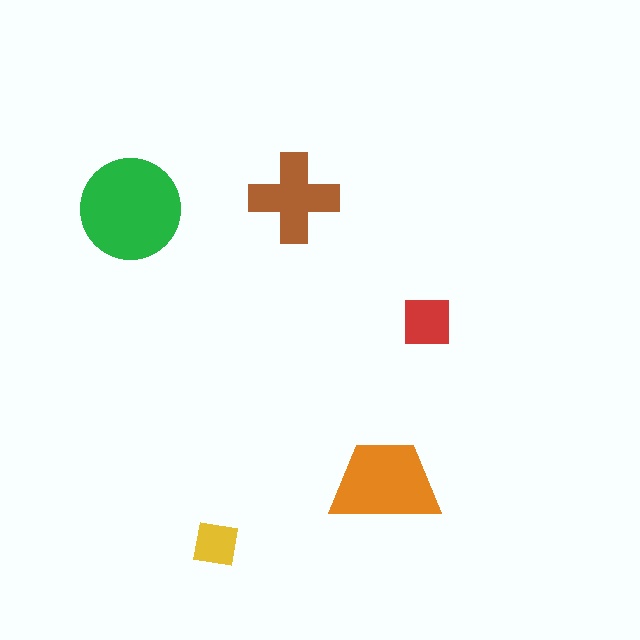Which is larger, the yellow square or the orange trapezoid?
The orange trapezoid.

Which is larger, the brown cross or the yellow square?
The brown cross.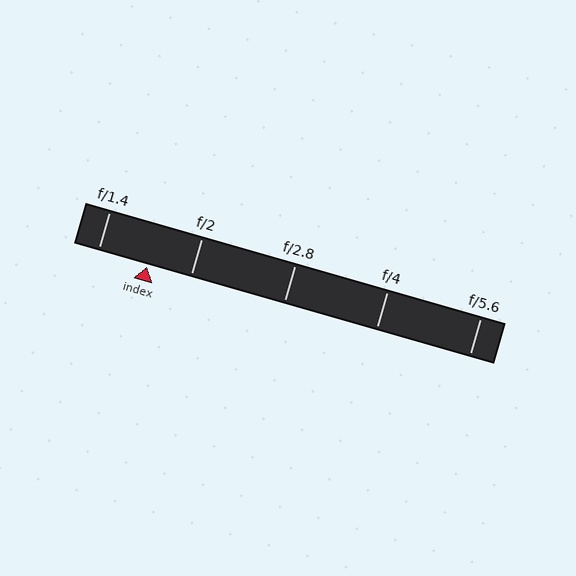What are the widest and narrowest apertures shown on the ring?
The widest aperture shown is f/1.4 and the narrowest is f/5.6.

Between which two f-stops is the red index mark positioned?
The index mark is between f/1.4 and f/2.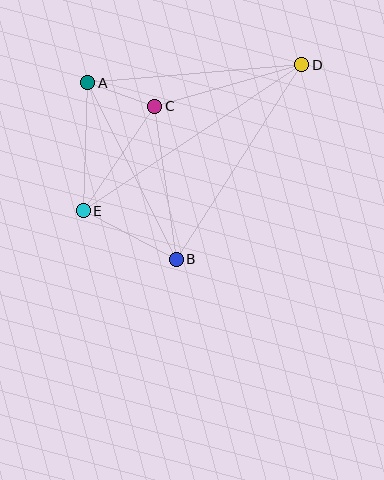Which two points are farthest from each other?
Points D and E are farthest from each other.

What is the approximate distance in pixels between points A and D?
The distance between A and D is approximately 215 pixels.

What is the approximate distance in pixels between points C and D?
The distance between C and D is approximately 153 pixels.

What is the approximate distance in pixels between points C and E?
The distance between C and E is approximately 126 pixels.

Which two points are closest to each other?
Points A and C are closest to each other.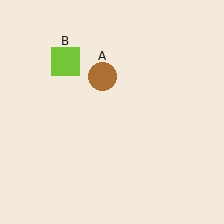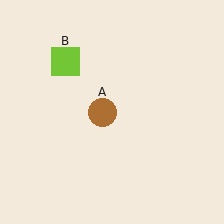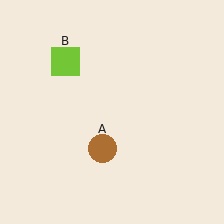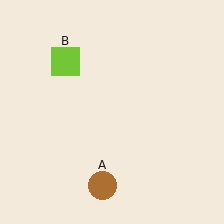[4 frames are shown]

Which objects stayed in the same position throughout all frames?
Lime square (object B) remained stationary.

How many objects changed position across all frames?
1 object changed position: brown circle (object A).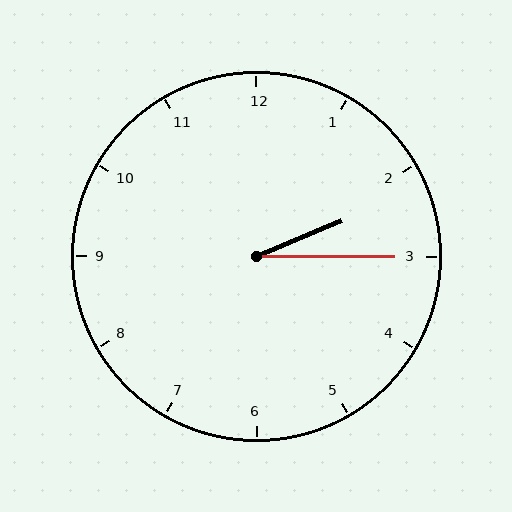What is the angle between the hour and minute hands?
Approximately 22 degrees.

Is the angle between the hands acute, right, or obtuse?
It is acute.